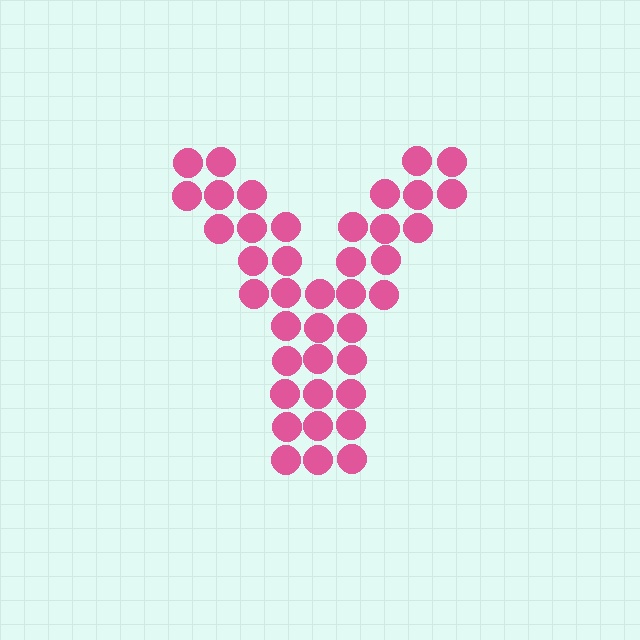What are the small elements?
The small elements are circles.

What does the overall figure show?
The overall figure shows the letter Y.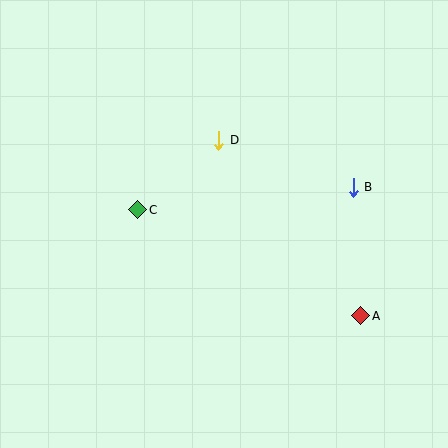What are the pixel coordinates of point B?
Point B is at (353, 187).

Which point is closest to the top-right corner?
Point B is closest to the top-right corner.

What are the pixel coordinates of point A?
Point A is at (361, 316).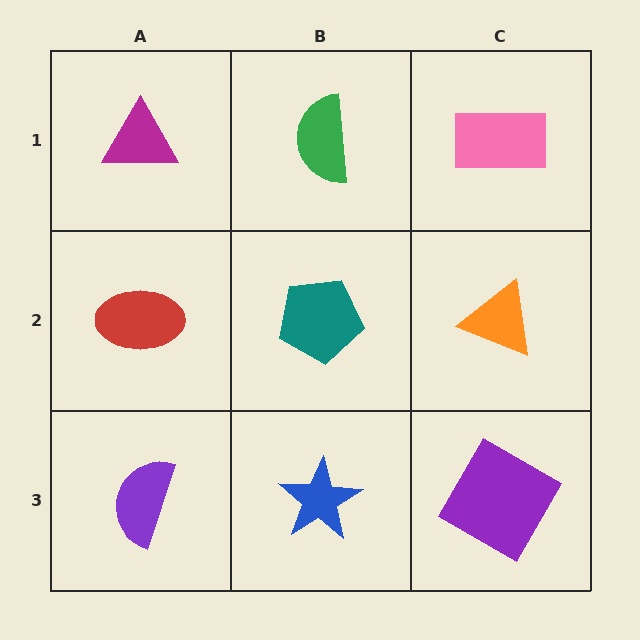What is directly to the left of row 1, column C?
A green semicircle.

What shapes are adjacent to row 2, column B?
A green semicircle (row 1, column B), a blue star (row 3, column B), a red ellipse (row 2, column A), an orange triangle (row 2, column C).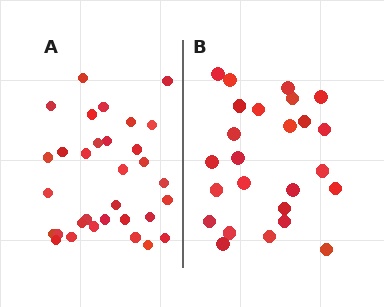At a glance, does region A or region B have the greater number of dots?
Region A (the left region) has more dots.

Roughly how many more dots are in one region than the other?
Region A has roughly 8 or so more dots than region B.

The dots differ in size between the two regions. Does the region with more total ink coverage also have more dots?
No. Region B has more total ink coverage because its dots are larger, but region A actually contains more individual dots. Total area can be misleading — the number of items is what matters here.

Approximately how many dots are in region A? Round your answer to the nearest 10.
About 30 dots. (The exact count is 32, which rounds to 30.)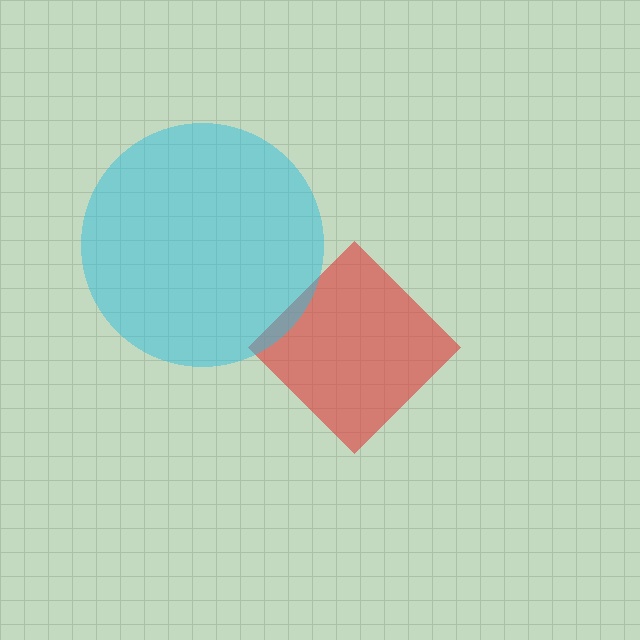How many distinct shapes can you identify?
There are 2 distinct shapes: a red diamond, a cyan circle.